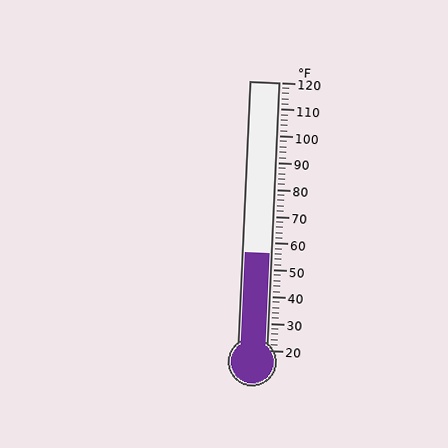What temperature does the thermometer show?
The thermometer shows approximately 56°F.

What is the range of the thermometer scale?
The thermometer scale ranges from 20°F to 120°F.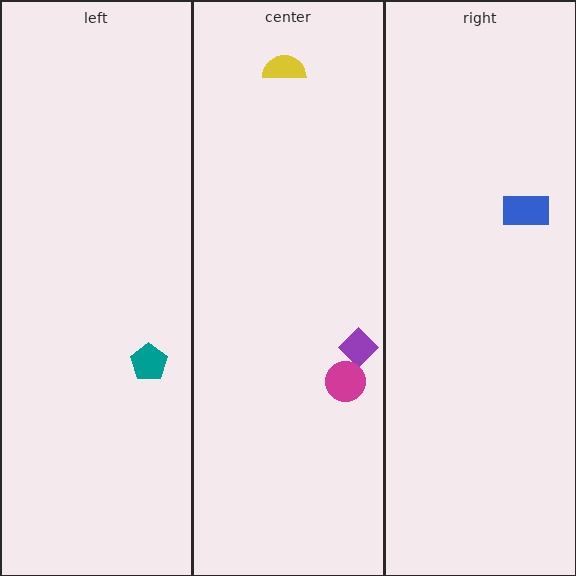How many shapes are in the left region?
1.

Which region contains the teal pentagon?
The left region.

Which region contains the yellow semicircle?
The center region.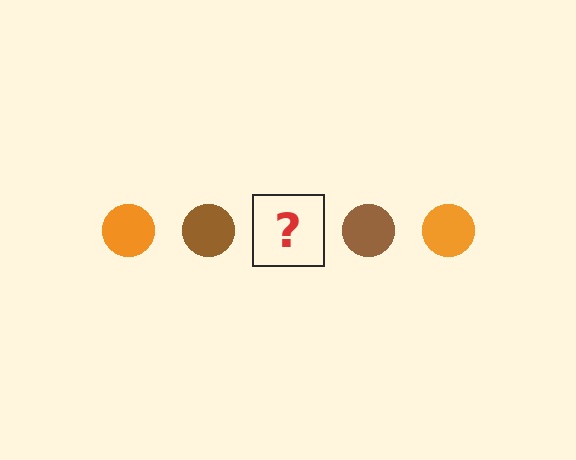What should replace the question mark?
The question mark should be replaced with an orange circle.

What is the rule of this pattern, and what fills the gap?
The rule is that the pattern cycles through orange, brown circles. The gap should be filled with an orange circle.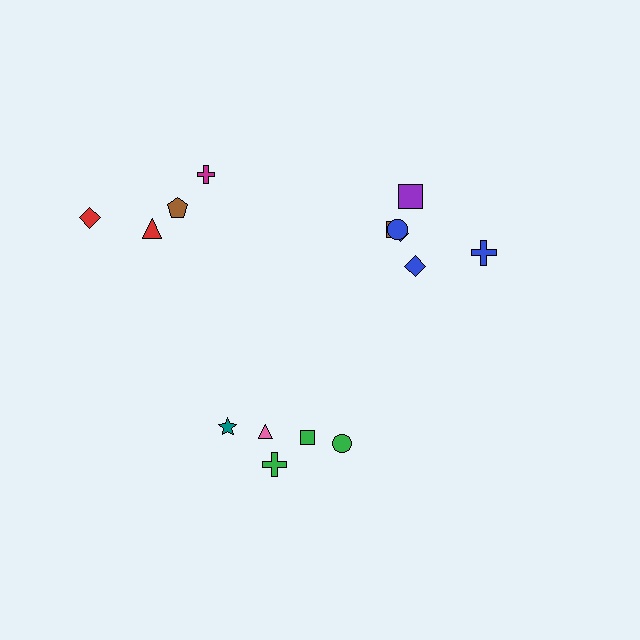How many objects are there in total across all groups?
There are 15 objects.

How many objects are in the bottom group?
There are 5 objects.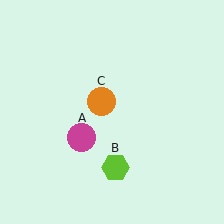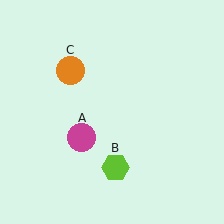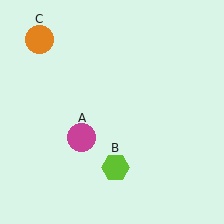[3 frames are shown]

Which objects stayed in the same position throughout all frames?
Magenta circle (object A) and lime hexagon (object B) remained stationary.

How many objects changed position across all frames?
1 object changed position: orange circle (object C).